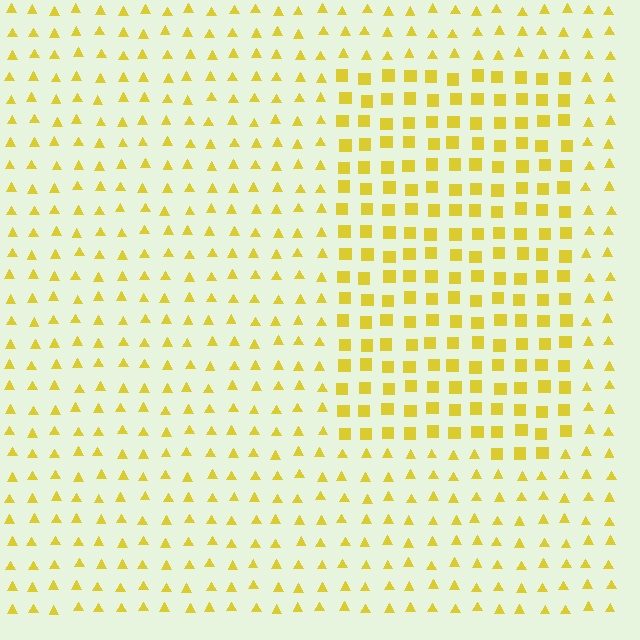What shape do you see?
I see a rectangle.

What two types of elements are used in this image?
The image uses squares inside the rectangle region and triangles outside it.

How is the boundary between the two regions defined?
The boundary is defined by a change in element shape: squares inside vs. triangles outside. All elements share the same color and spacing.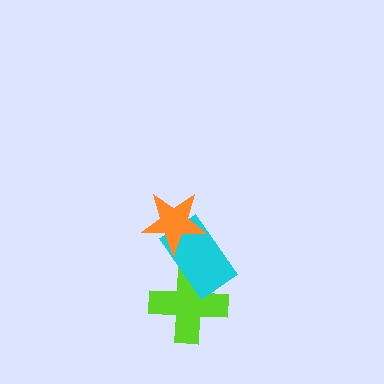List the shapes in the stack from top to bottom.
From top to bottom: the orange star, the cyan rectangle, the lime cross.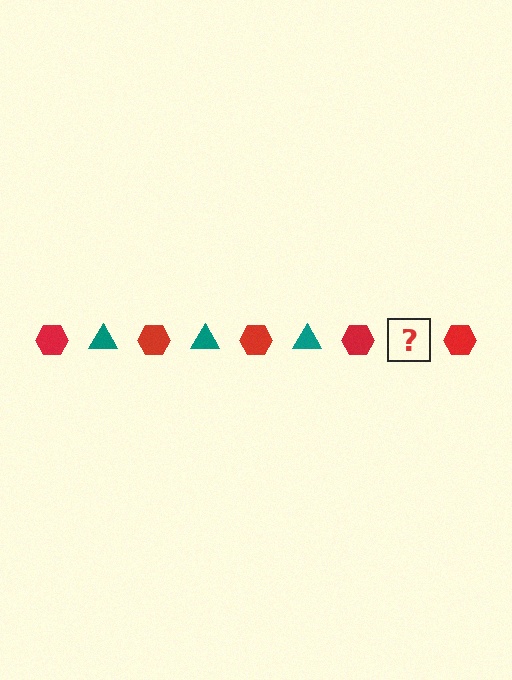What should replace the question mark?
The question mark should be replaced with a teal triangle.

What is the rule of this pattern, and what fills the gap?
The rule is that the pattern alternates between red hexagon and teal triangle. The gap should be filled with a teal triangle.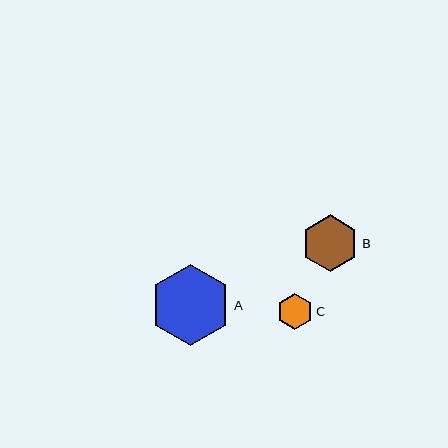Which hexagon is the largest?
Hexagon A is the largest with a size of approximately 81 pixels.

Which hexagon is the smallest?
Hexagon C is the smallest with a size of approximately 36 pixels.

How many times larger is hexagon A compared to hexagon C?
Hexagon A is approximately 2.3 times the size of hexagon C.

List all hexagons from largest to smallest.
From largest to smallest: A, B, C.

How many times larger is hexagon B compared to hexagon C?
Hexagon B is approximately 1.6 times the size of hexagon C.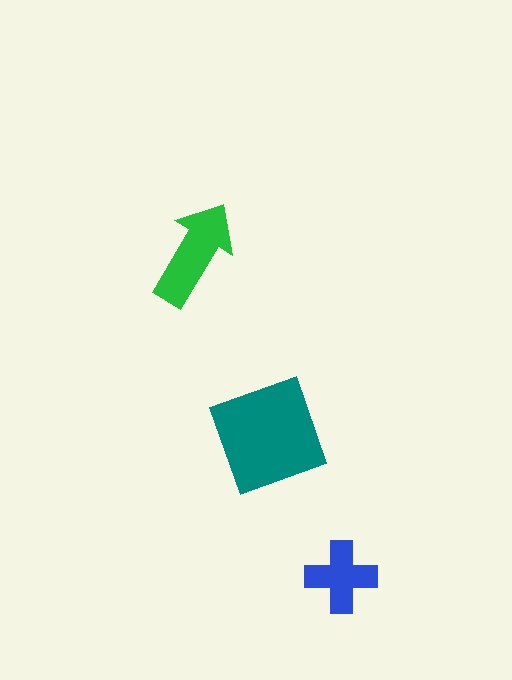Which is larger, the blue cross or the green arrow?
The green arrow.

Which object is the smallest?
The blue cross.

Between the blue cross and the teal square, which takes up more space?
The teal square.